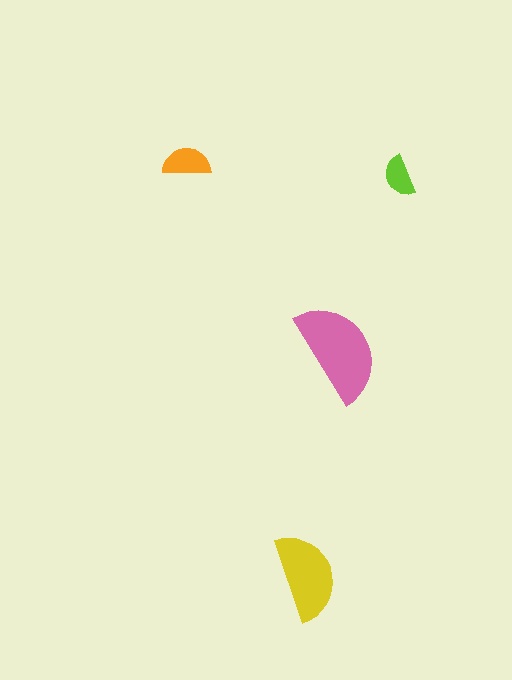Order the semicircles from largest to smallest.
the pink one, the yellow one, the orange one, the lime one.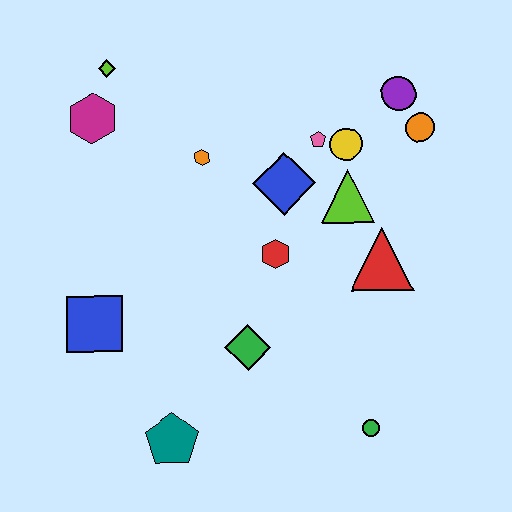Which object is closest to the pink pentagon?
The yellow circle is closest to the pink pentagon.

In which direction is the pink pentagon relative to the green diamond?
The pink pentagon is above the green diamond.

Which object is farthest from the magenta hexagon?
The green circle is farthest from the magenta hexagon.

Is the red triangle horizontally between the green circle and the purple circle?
Yes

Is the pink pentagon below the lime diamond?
Yes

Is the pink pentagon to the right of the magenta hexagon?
Yes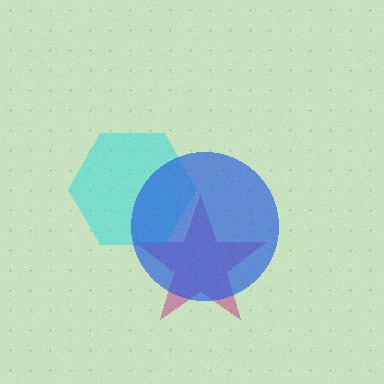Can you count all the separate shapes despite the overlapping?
Yes, there are 3 separate shapes.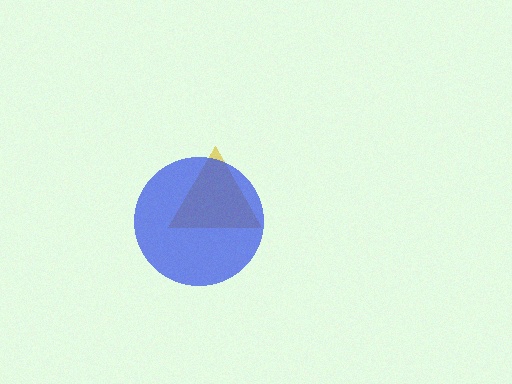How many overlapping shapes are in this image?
There are 2 overlapping shapes in the image.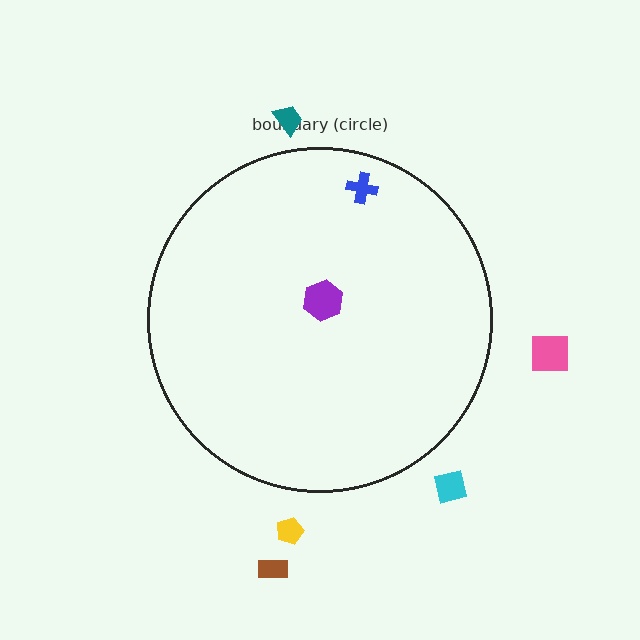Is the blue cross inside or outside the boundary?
Inside.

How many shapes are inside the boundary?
2 inside, 5 outside.